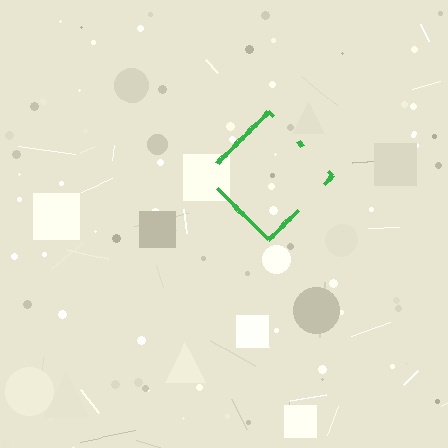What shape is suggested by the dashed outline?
The dashed outline suggests a diamond.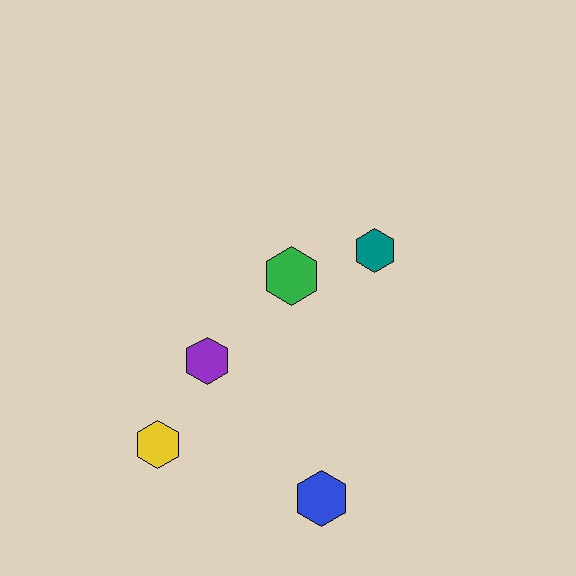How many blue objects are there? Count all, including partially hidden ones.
There is 1 blue object.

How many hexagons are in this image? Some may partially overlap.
There are 5 hexagons.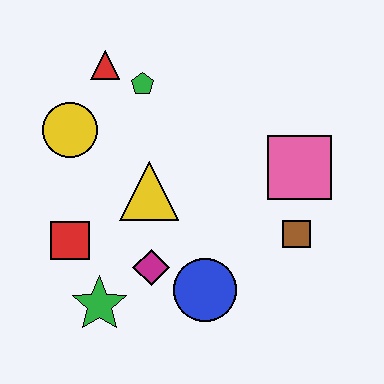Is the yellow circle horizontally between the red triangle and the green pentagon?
No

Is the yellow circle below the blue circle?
No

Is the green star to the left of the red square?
No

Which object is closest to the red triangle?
The green pentagon is closest to the red triangle.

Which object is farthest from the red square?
The pink square is farthest from the red square.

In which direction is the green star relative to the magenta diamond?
The green star is to the left of the magenta diamond.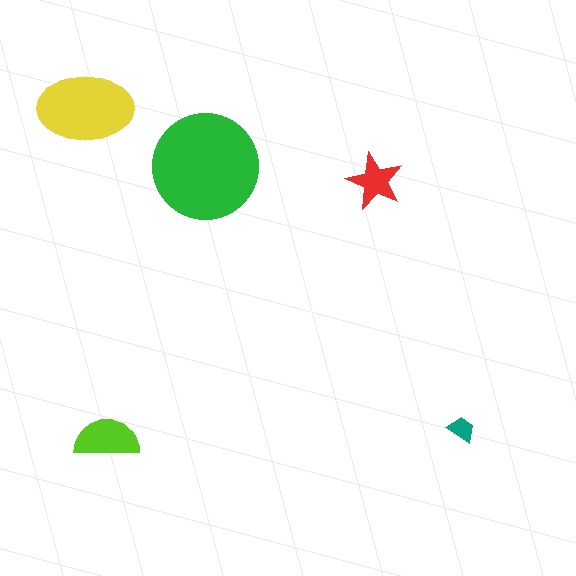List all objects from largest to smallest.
The green circle, the yellow ellipse, the lime semicircle, the red star, the teal trapezoid.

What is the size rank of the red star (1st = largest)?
4th.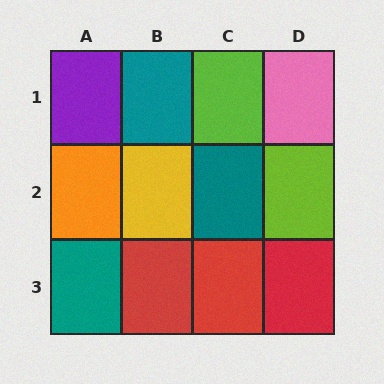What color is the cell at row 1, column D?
Pink.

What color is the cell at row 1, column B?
Teal.